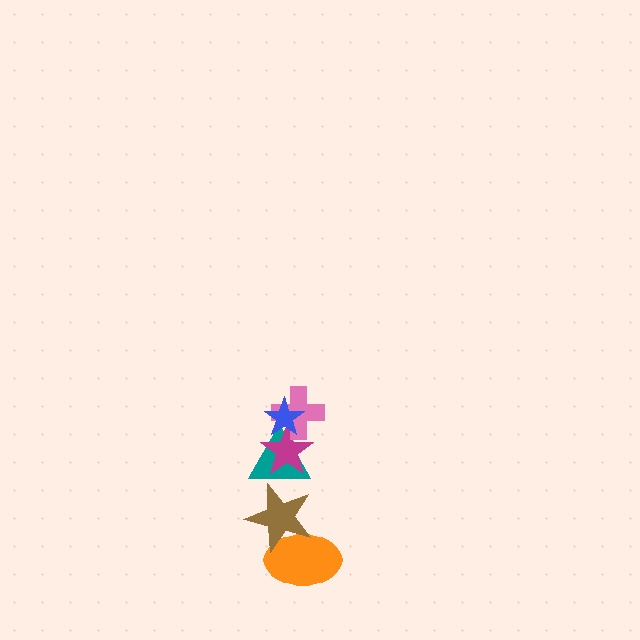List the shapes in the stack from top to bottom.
From top to bottom: the blue star, the pink cross, the magenta star, the teal triangle, the brown star, the orange ellipse.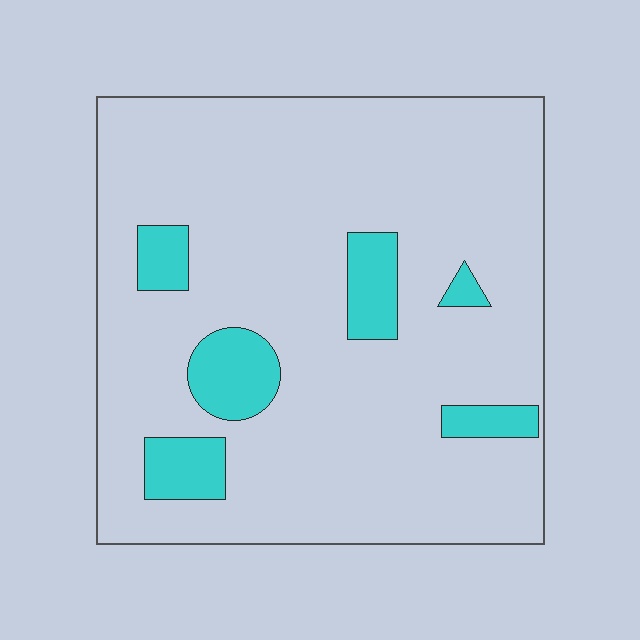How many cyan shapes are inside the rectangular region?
6.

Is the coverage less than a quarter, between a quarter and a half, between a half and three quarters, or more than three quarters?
Less than a quarter.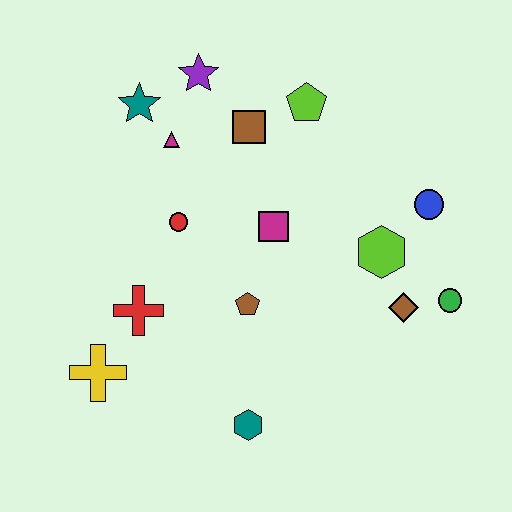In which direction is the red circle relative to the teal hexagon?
The red circle is above the teal hexagon.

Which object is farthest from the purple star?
The teal hexagon is farthest from the purple star.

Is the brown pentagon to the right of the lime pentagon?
No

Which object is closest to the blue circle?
The lime hexagon is closest to the blue circle.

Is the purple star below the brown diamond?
No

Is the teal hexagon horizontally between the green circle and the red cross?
Yes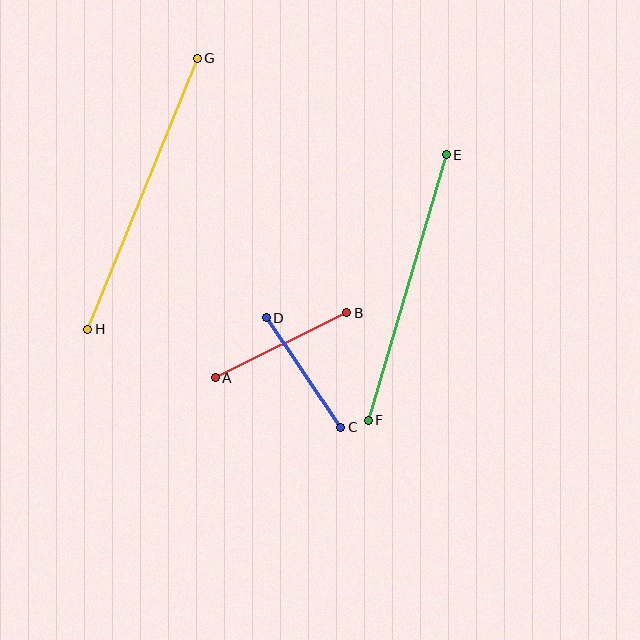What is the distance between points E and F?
The distance is approximately 276 pixels.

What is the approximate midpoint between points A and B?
The midpoint is at approximately (281, 345) pixels.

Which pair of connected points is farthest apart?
Points G and H are farthest apart.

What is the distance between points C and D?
The distance is approximately 132 pixels.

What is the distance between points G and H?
The distance is approximately 293 pixels.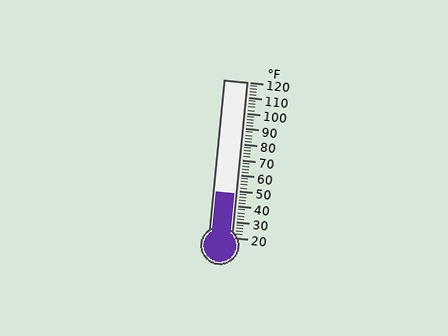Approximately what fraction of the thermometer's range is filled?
The thermometer is filled to approximately 30% of its range.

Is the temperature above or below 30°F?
The temperature is above 30°F.